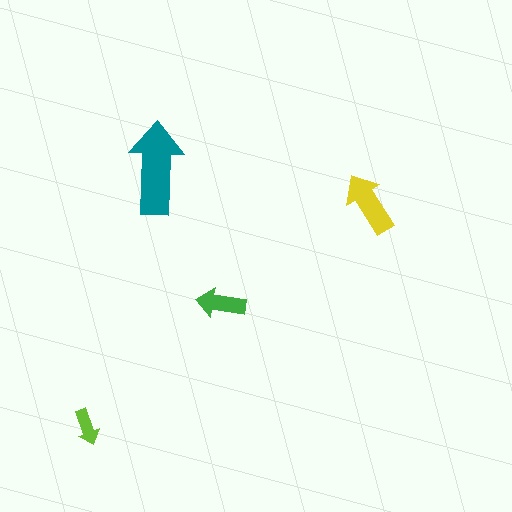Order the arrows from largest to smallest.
the teal one, the yellow one, the green one, the lime one.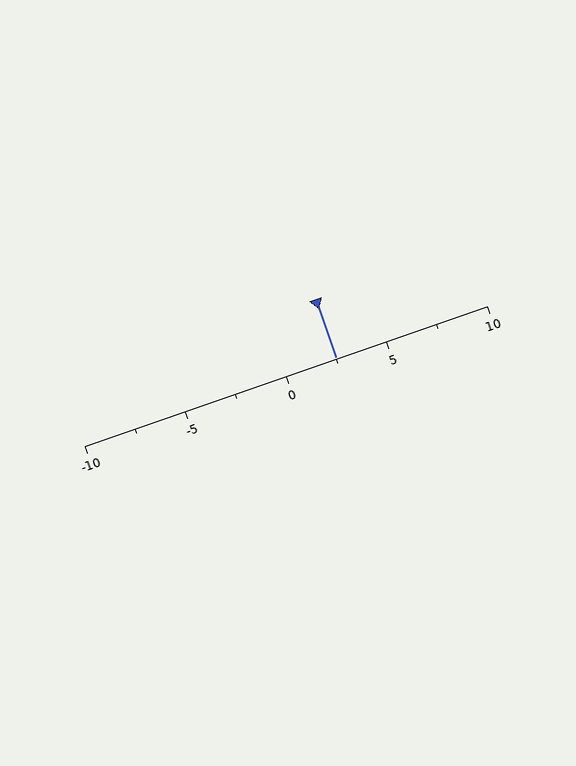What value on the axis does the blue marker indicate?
The marker indicates approximately 2.5.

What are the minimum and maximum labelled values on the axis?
The axis runs from -10 to 10.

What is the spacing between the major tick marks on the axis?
The major ticks are spaced 5 apart.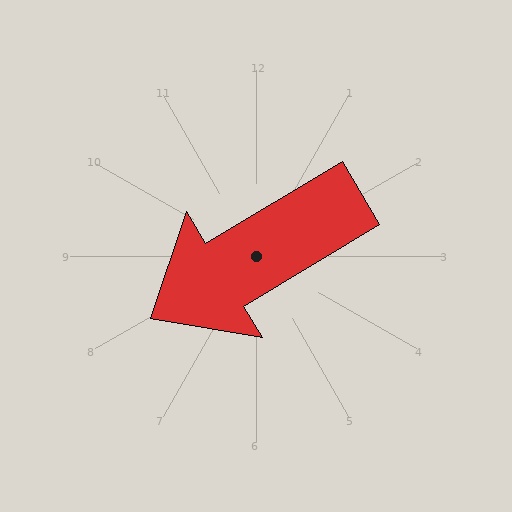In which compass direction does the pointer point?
Southwest.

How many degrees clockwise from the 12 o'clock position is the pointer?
Approximately 239 degrees.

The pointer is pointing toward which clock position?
Roughly 8 o'clock.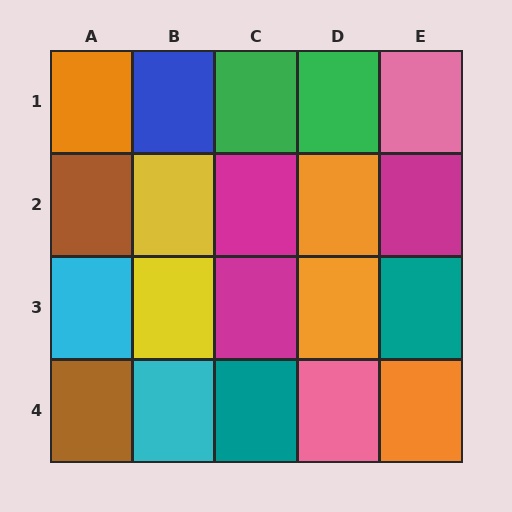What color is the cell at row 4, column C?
Teal.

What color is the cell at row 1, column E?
Pink.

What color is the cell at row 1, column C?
Green.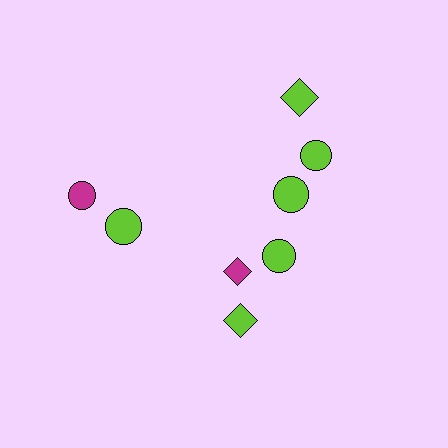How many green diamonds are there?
There are no green diamonds.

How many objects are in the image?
There are 8 objects.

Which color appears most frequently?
Lime, with 6 objects.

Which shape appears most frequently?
Circle, with 5 objects.